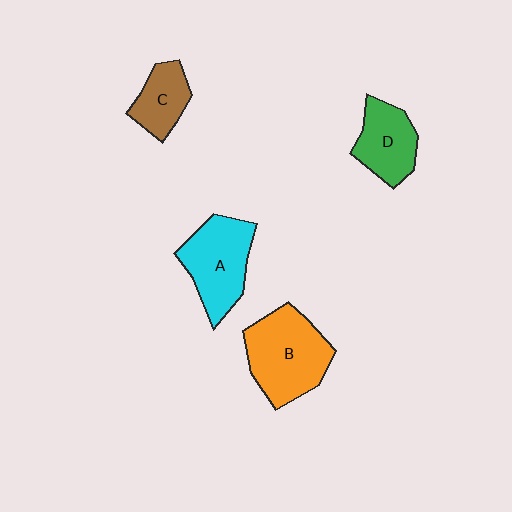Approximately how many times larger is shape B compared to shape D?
Approximately 1.5 times.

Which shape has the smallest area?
Shape C (brown).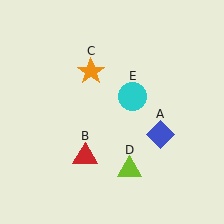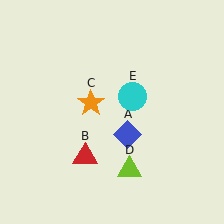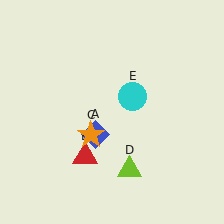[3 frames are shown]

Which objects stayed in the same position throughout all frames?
Red triangle (object B) and lime triangle (object D) and cyan circle (object E) remained stationary.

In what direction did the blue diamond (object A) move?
The blue diamond (object A) moved left.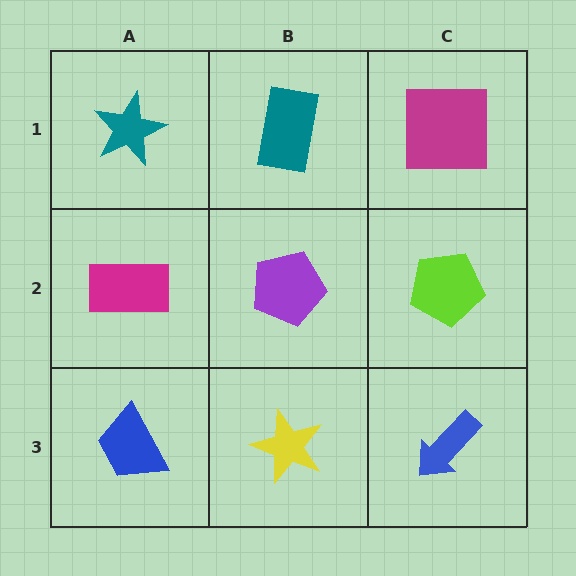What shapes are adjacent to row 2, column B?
A teal rectangle (row 1, column B), a yellow star (row 3, column B), a magenta rectangle (row 2, column A), a lime pentagon (row 2, column C).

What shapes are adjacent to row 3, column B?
A purple pentagon (row 2, column B), a blue trapezoid (row 3, column A), a blue arrow (row 3, column C).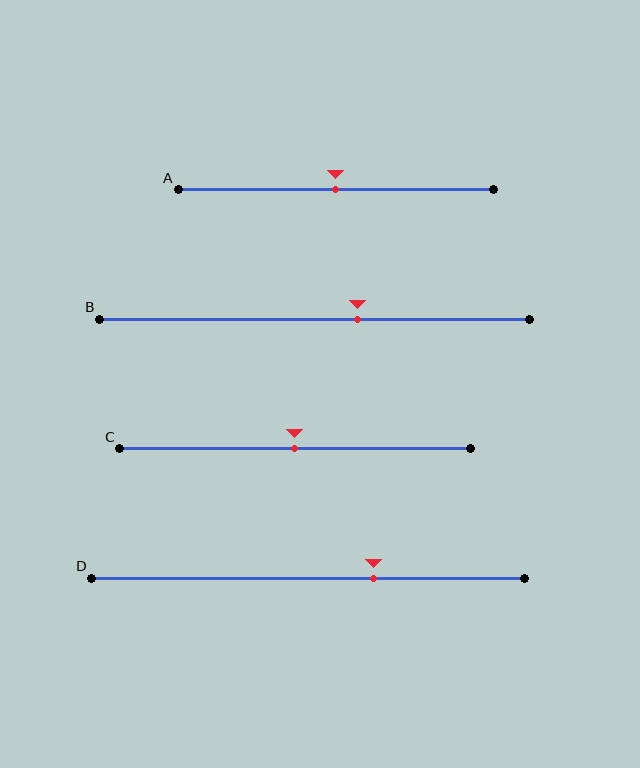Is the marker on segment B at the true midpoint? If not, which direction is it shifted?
No, the marker on segment B is shifted to the right by about 10% of the segment length.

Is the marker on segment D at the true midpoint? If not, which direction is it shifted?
No, the marker on segment D is shifted to the right by about 15% of the segment length.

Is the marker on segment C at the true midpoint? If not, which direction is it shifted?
Yes, the marker on segment C is at the true midpoint.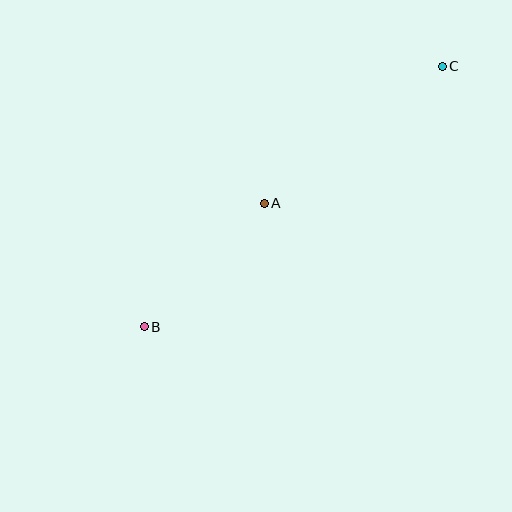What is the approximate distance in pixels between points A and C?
The distance between A and C is approximately 225 pixels.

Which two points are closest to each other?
Points A and B are closest to each other.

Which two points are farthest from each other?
Points B and C are farthest from each other.